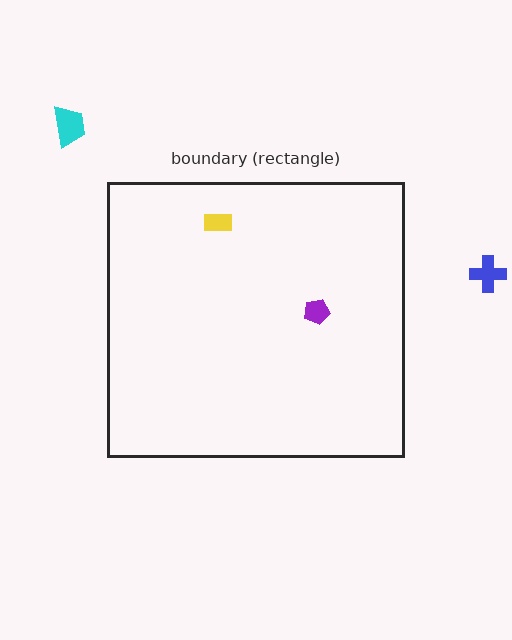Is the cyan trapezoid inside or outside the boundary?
Outside.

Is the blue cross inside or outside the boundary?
Outside.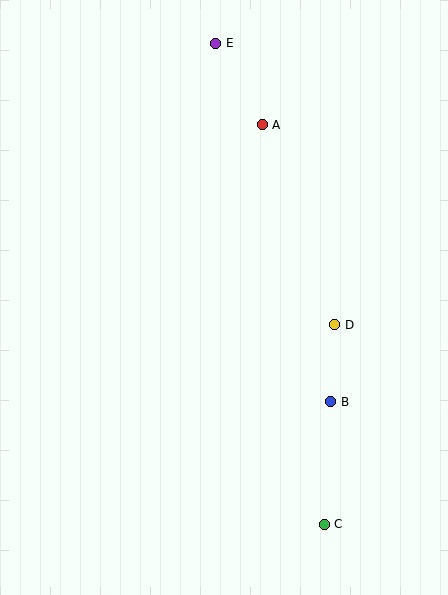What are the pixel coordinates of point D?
Point D is at (335, 325).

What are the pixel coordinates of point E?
Point E is at (216, 43).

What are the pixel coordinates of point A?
Point A is at (262, 125).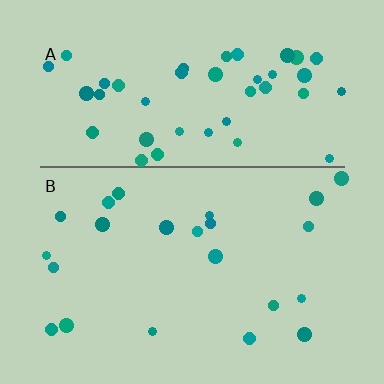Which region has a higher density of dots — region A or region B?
A (the top).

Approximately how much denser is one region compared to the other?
Approximately 2.1× — region A over region B.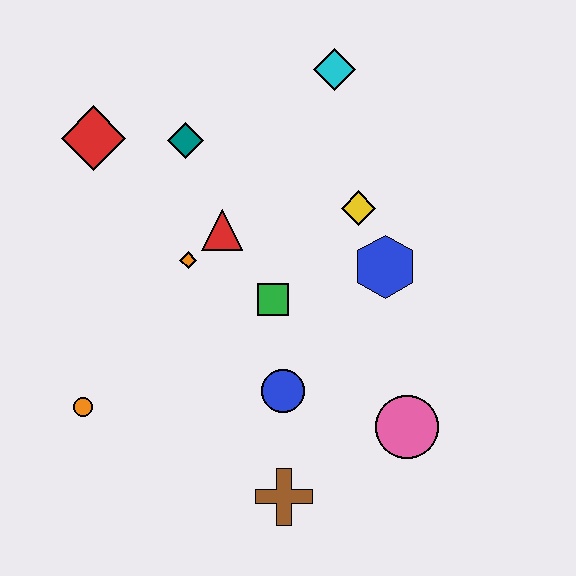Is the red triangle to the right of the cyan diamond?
No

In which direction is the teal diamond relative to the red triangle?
The teal diamond is above the red triangle.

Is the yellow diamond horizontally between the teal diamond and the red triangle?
No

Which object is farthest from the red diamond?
The pink circle is farthest from the red diamond.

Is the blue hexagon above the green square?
Yes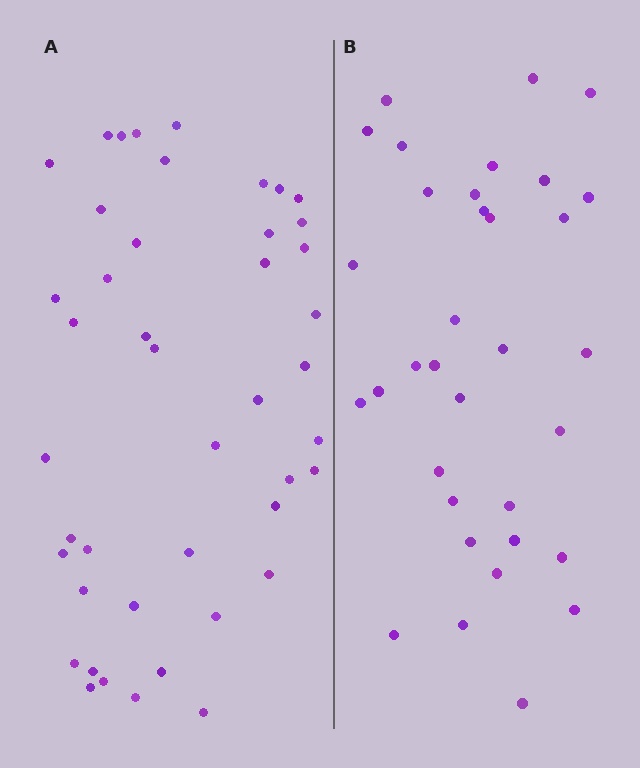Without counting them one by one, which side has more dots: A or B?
Region A (the left region) has more dots.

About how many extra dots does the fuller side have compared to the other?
Region A has roughly 10 or so more dots than region B.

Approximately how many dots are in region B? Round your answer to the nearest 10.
About 30 dots. (The exact count is 34, which rounds to 30.)